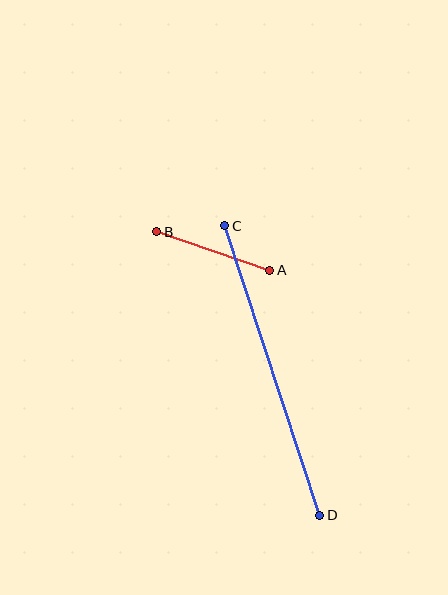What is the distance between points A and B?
The distance is approximately 119 pixels.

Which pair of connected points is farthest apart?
Points C and D are farthest apart.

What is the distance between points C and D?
The distance is approximately 305 pixels.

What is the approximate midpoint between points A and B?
The midpoint is at approximately (213, 251) pixels.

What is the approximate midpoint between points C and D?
The midpoint is at approximately (272, 371) pixels.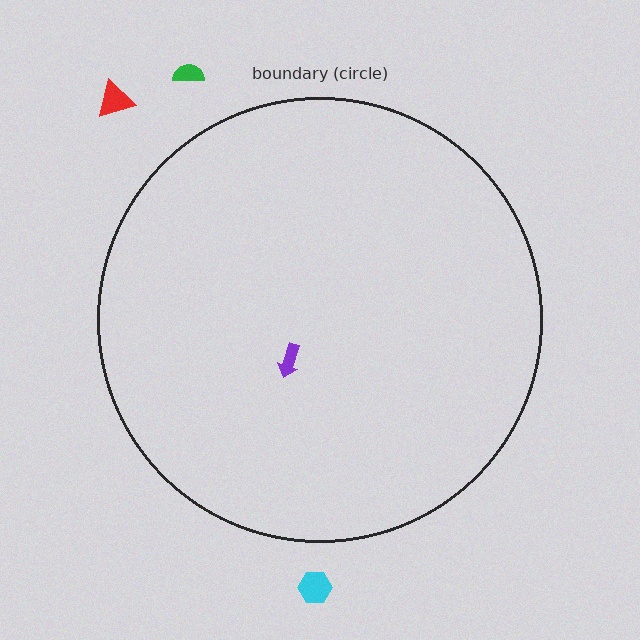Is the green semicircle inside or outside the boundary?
Outside.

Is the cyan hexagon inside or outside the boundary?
Outside.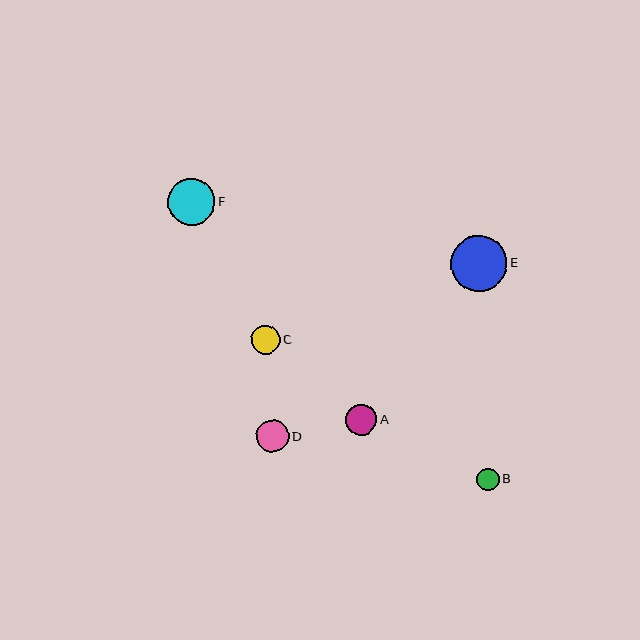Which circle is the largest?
Circle E is the largest with a size of approximately 56 pixels.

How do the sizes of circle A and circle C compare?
Circle A and circle C are approximately the same size.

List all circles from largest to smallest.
From largest to smallest: E, F, D, A, C, B.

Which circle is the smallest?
Circle B is the smallest with a size of approximately 22 pixels.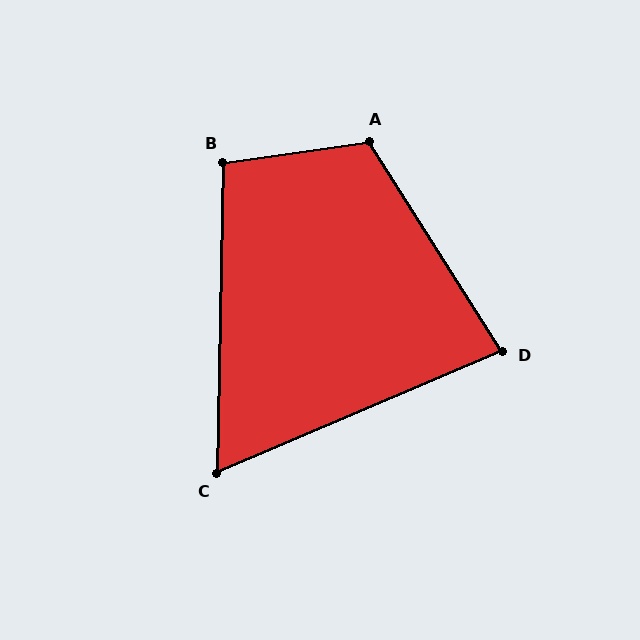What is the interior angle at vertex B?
Approximately 99 degrees (obtuse).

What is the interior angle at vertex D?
Approximately 81 degrees (acute).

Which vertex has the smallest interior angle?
C, at approximately 66 degrees.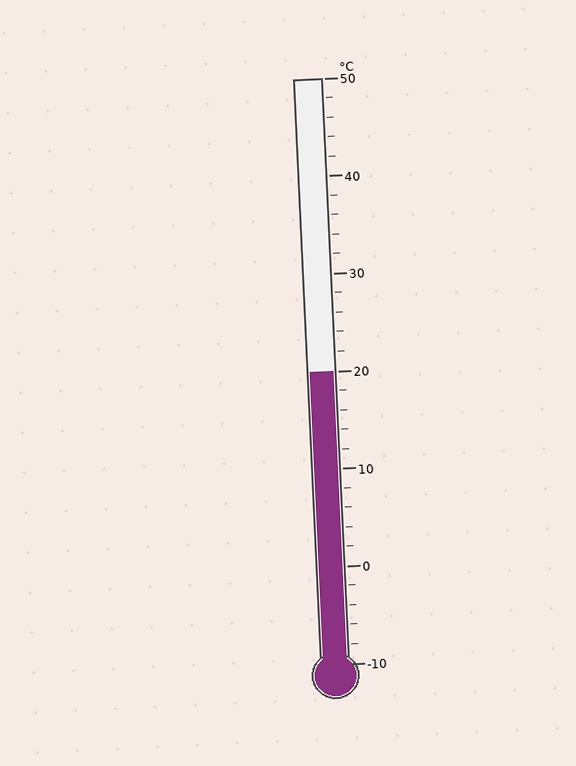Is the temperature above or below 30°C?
The temperature is below 30°C.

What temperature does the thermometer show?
The thermometer shows approximately 20°C.